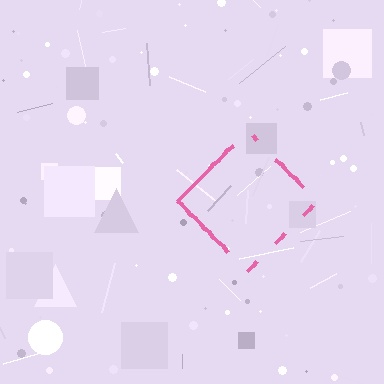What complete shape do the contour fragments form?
The contour fragments form a diamond.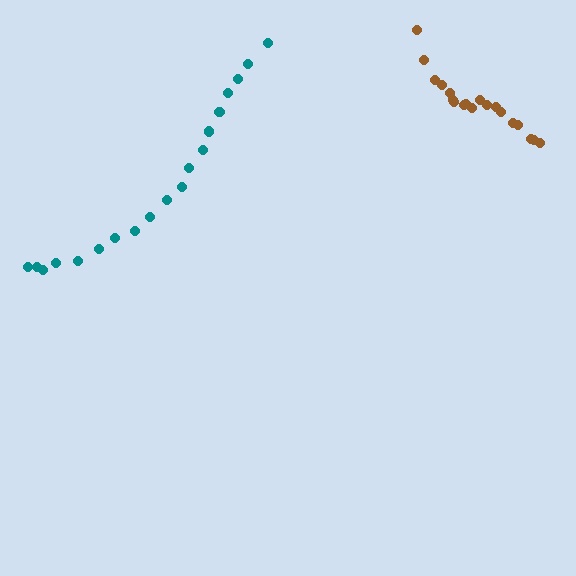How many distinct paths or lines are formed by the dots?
There are 2 distinct paths.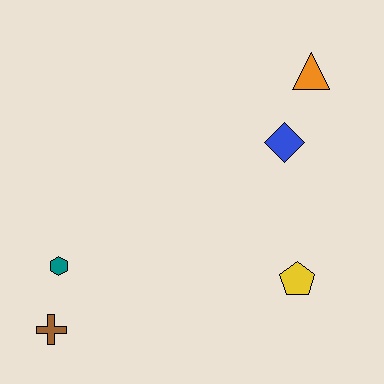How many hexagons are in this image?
There is 1 hexagon.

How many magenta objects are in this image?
There are no magenta objects.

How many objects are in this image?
There are 5 objects.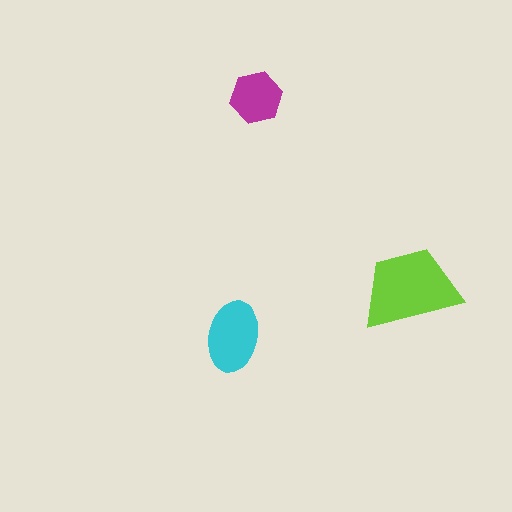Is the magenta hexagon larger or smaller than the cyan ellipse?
Smaller.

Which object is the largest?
The lime trapezoid.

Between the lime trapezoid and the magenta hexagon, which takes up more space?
The lime trapezoid.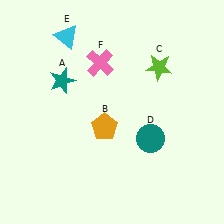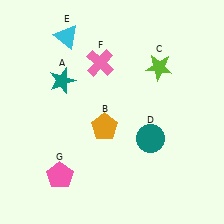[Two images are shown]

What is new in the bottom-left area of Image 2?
A pink pentagon (G) was added in the bottom-left area of Image 2.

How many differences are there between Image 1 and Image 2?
There is 1 difference between the two images.